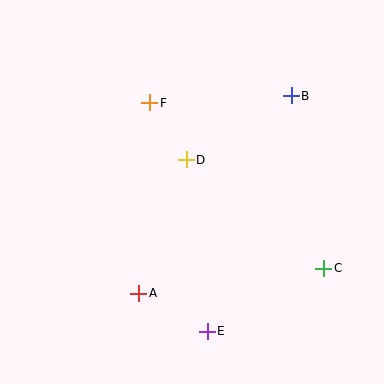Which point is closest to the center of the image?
Point D at (186, 160) is closest to the center.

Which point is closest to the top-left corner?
Point F is closest to the top-left corner.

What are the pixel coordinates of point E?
Point E is at (207, 331).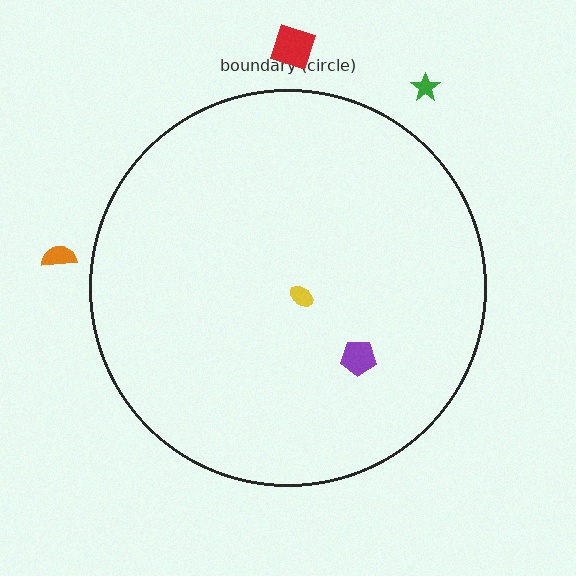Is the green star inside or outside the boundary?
Outside.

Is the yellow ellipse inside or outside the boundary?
Inside.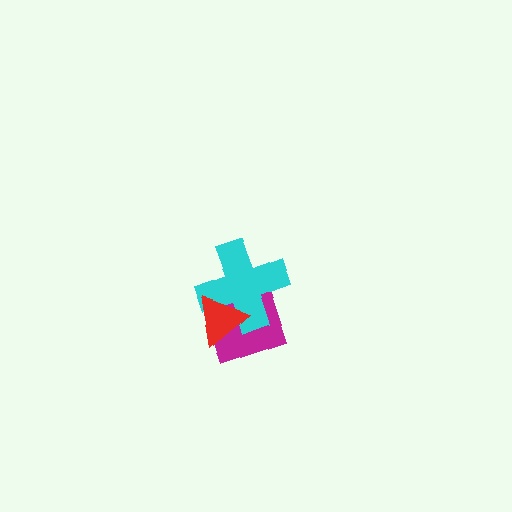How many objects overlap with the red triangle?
2 objects overlap with the red triangle.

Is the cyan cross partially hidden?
Yes, it is partially covered by another shape.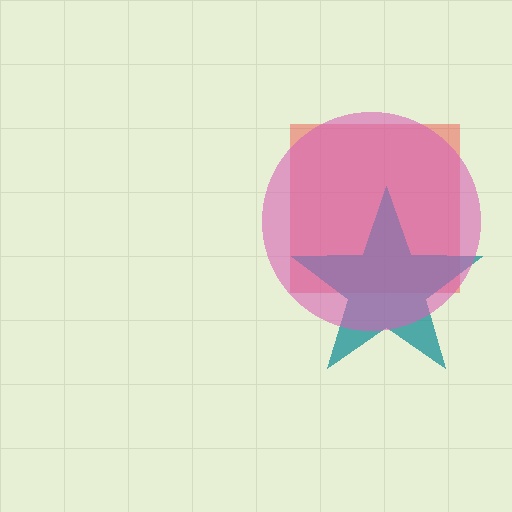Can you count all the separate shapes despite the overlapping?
Yes, there are 3 separate shapes.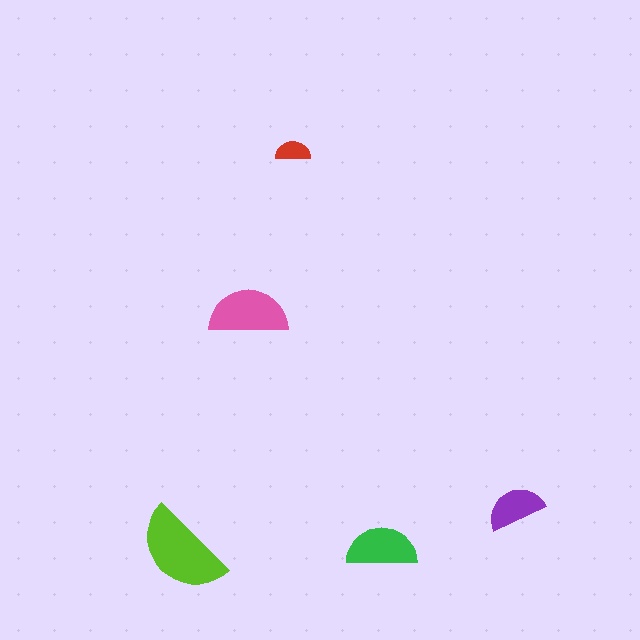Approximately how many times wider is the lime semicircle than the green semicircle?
About 1.5 times wider.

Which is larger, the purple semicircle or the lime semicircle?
The lime one.